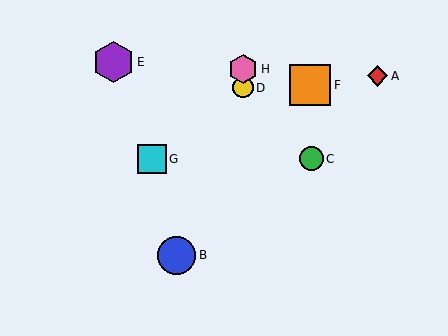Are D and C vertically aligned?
No, D is at x≈243 and C is at x≈311.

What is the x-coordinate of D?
Object D is at x≈243.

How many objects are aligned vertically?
2 objects (D, H) are aligned vertically.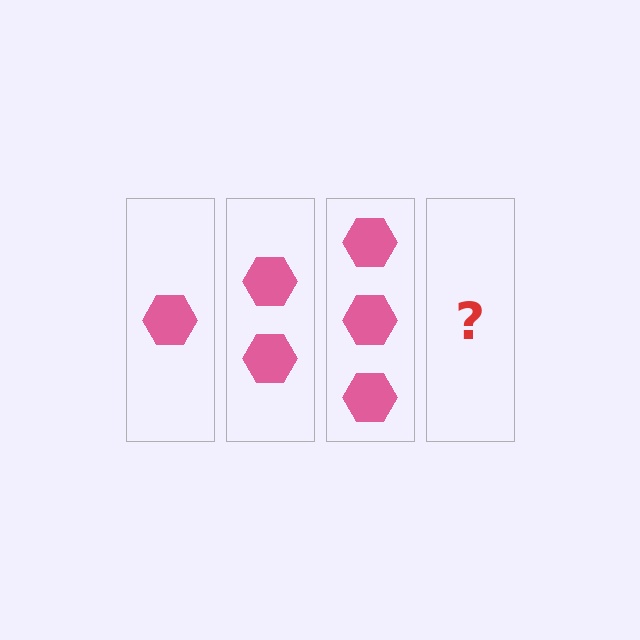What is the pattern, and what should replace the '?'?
The pattern is that each step adds one more hexagon. The '?' should be 4 hexagons.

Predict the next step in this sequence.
The next step is 4 hexagons.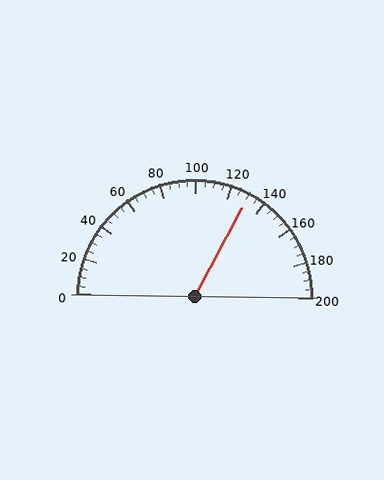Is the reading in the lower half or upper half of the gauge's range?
The reading is in the upper half of the range (0 to 200).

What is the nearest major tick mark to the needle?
The nearest major tick mark is 120.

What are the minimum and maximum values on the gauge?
The gauge ranges from 0 to 200.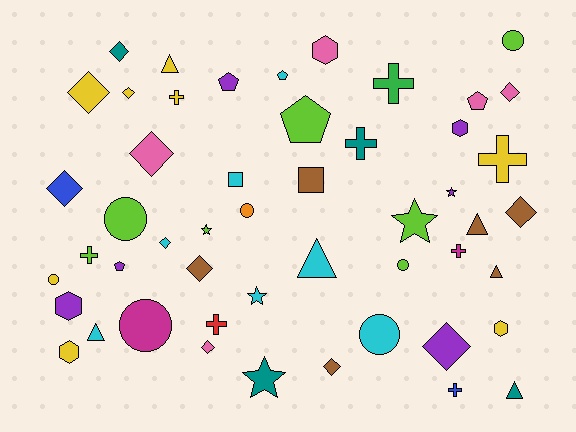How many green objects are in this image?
There is 1 green object.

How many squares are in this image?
There are 2 squares.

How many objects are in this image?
There are 50 objects.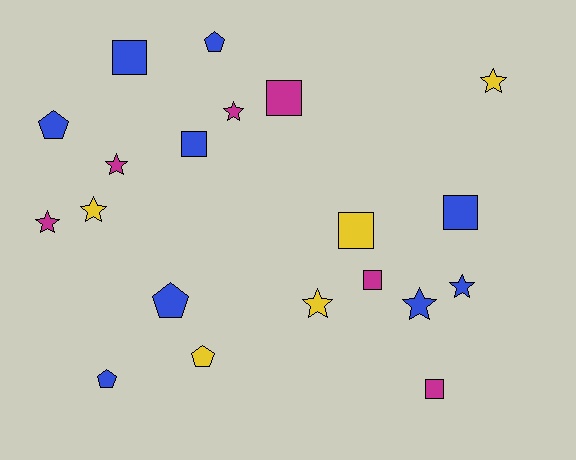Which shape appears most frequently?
Star, with 8 objects.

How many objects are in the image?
There are 20 objects.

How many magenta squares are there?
There are 3 magenta squares.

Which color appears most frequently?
Blue, with 9 objects.